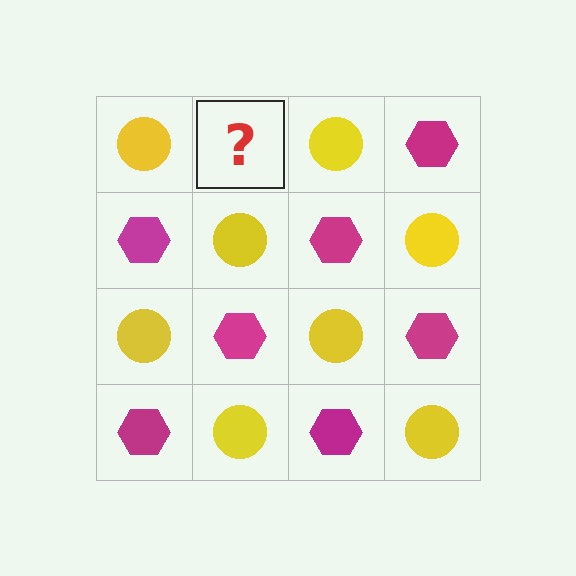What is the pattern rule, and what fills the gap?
The rule is that it alternates yellow circle and magenta hexagon in a checkerboard pattern. The gap should be filled with a magenta hexagon.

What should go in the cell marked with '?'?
The missing cell should contain a magenta hexagon.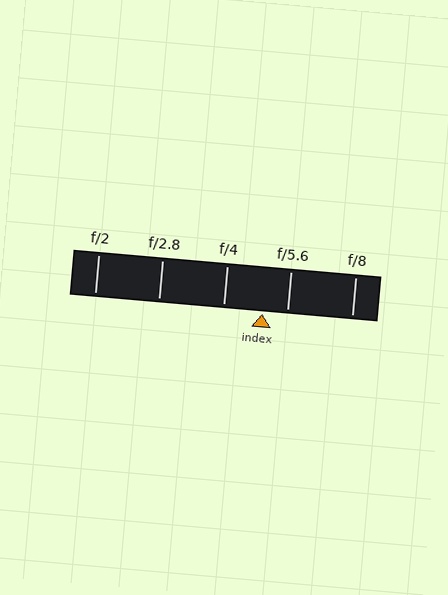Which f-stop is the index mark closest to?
The index mark is closest to f/5.6.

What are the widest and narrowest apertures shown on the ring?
The widest aperture shown is f/2 and the narrowest is f/8.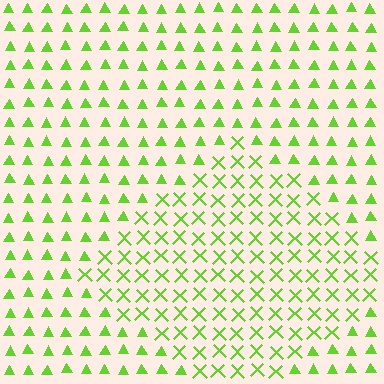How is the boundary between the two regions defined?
The boundary is defined by a change in element shape: X marks inside vs. triangles outside. All elements share the same color and spacing.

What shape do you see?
I see a diamond.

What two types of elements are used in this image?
The image uses X marks inside the diamond region and triangles outside it.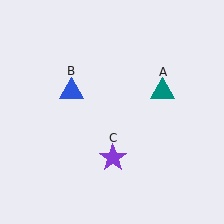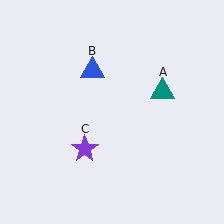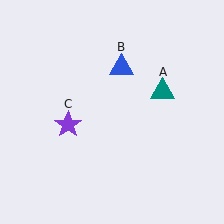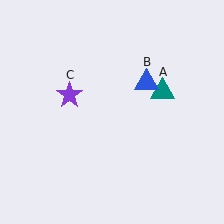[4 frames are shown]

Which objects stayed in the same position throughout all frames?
Teal triangle (object A) remained stationary.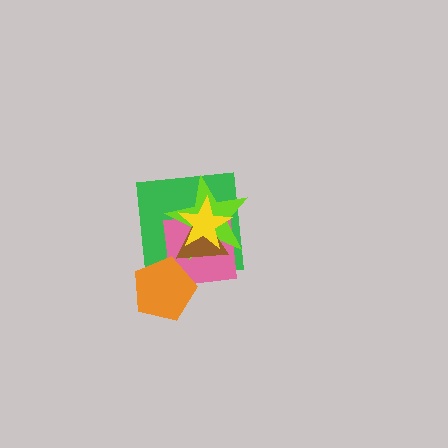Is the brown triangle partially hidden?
Yes, it is partially covered by another shape.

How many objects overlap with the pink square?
5 objects overlap with the pink square.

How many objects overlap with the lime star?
4 objects overlap with the lime star.